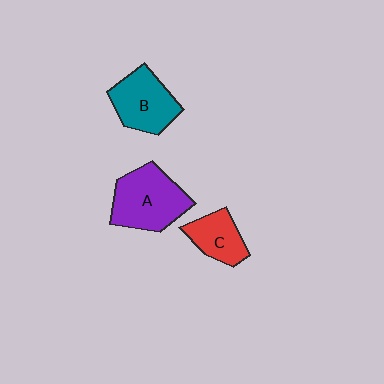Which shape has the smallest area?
Shape C (red).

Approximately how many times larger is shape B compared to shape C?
Approximately 1.4 times.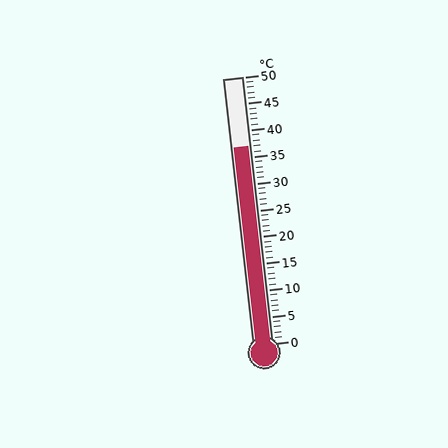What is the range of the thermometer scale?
The thermometer scale ranges from 0°C to 50°C.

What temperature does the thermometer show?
The thermometer shows approximately 37°C.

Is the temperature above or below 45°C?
The temperature is below 45°C.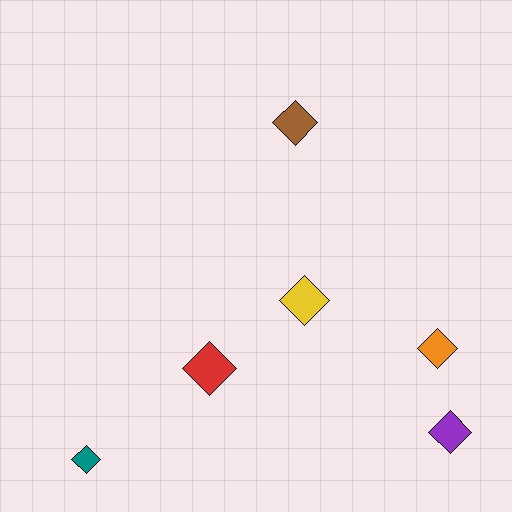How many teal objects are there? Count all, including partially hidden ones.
There is 1 teal object.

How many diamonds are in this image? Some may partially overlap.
There are 6 diamonds.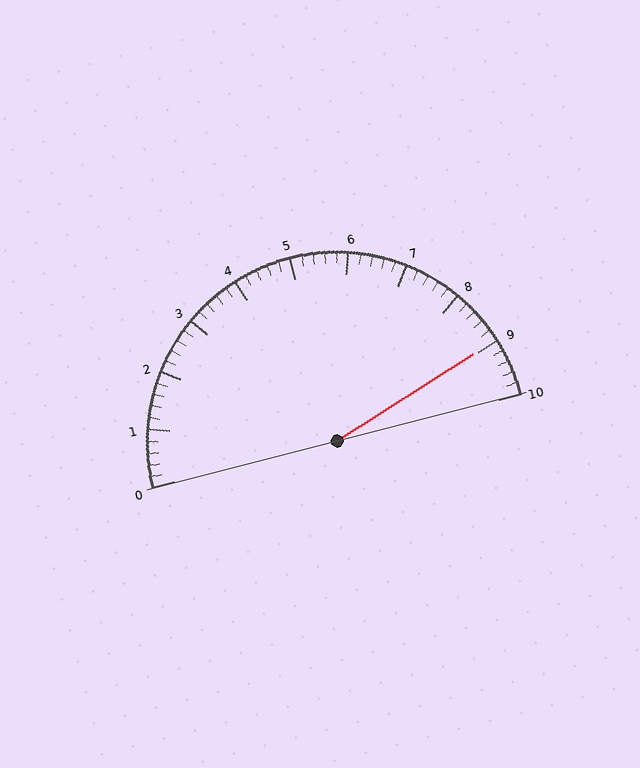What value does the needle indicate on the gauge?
The needle indicates approximately 9.0.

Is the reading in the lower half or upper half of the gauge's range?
The reading is in the upper half of the range (0 to 10).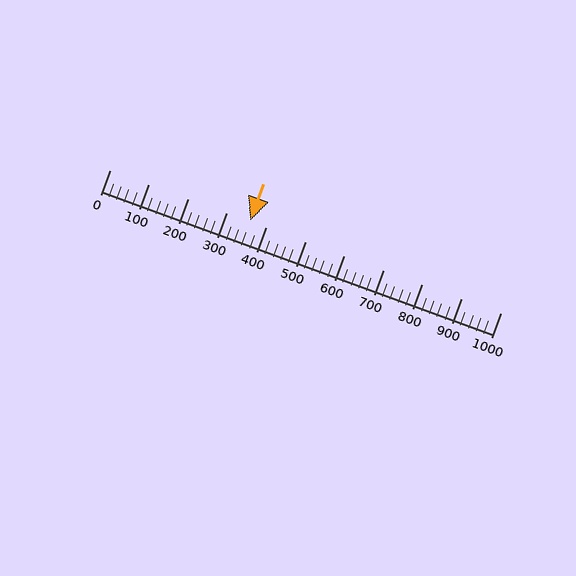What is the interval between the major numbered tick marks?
The major tick marks are spaced 100 units apart.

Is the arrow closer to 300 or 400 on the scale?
The arrow is closer to 400.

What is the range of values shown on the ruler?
The ruler shows values from 0 to 1000.